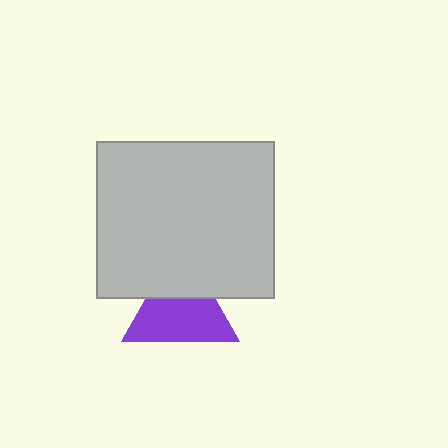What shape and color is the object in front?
The object in front is a light gray rectangle.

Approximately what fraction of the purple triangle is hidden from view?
Roughly 35% of the purple triangle is hidden behind the light gray rectangle.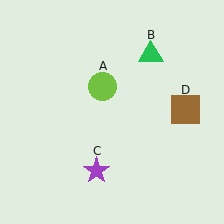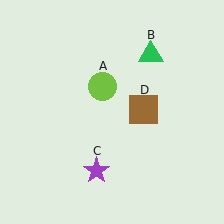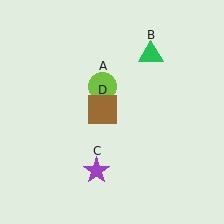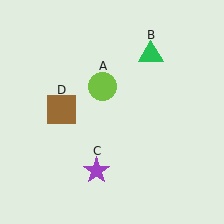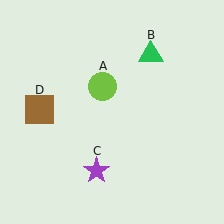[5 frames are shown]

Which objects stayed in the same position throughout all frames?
Lime circle (object A) and green triangle (object B) and purple star (object C) remained stationary.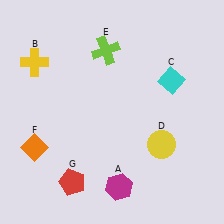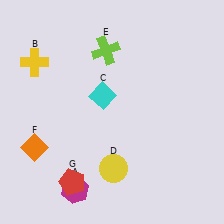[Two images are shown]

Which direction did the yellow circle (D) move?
The yellow circle (D) moved left.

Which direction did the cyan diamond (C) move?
The cyan diamond (C) moved left.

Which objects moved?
The objects that moved are: the magenta hexagon (A), the cyan diamond (C), the yellow circle (D).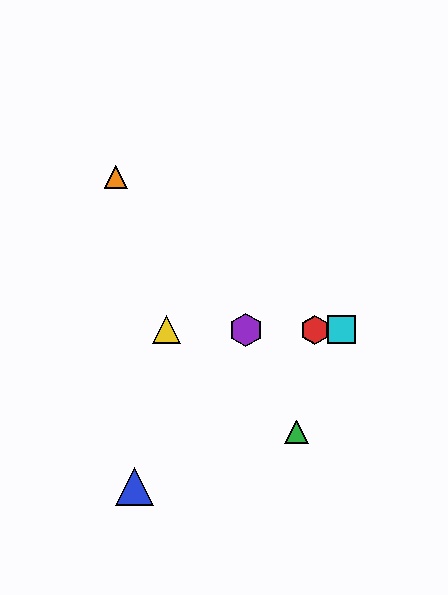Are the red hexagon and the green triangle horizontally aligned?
No, the red hexagon is at y≈330 and the green triangle is at y≈432.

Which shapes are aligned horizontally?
The red hexagon, the yellow triangle, the purple hexagon, the cyan square are aligned horizontally.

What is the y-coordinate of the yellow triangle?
The yellow triangle is at y≈330.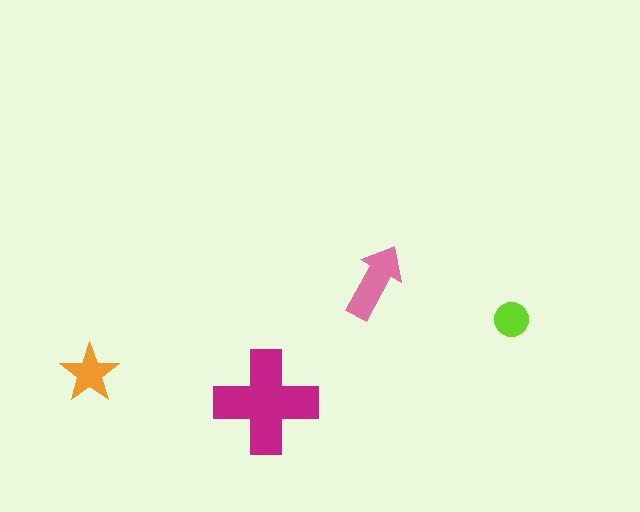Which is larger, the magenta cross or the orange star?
The magenta cross.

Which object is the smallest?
The lime circle.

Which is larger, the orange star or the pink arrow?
The pink arrow.